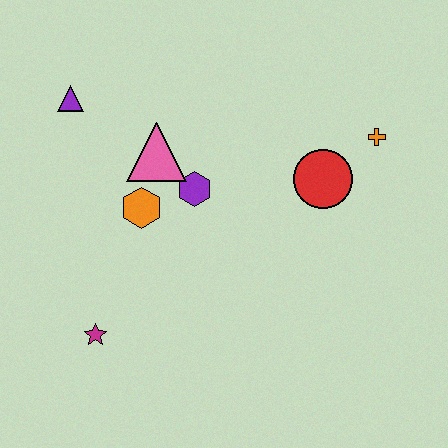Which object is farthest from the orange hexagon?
The orange cross is farthest from the orange hexagon.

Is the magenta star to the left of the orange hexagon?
Yes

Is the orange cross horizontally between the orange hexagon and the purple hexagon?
No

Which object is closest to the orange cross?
The red circle is closest to the orange cross.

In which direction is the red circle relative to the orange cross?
The red circle is to the left of the orange cross.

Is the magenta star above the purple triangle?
No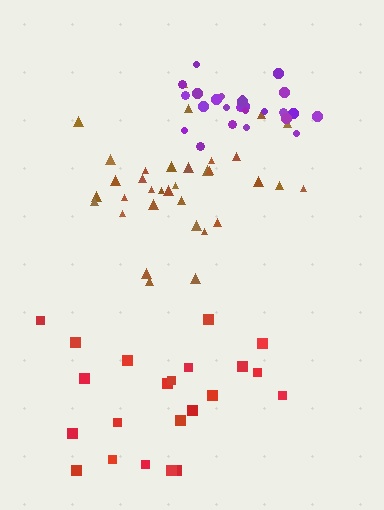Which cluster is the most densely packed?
Purple.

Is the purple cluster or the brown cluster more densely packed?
Purple.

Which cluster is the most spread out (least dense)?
Red.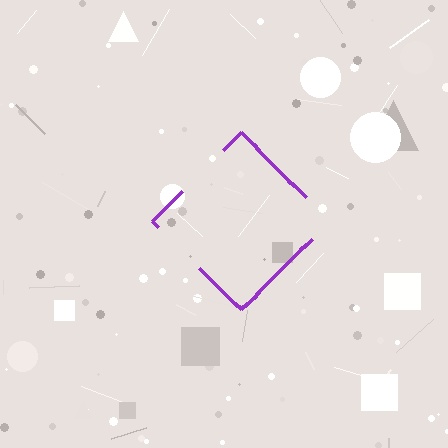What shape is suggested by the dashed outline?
The dashed outline suggests a diamond.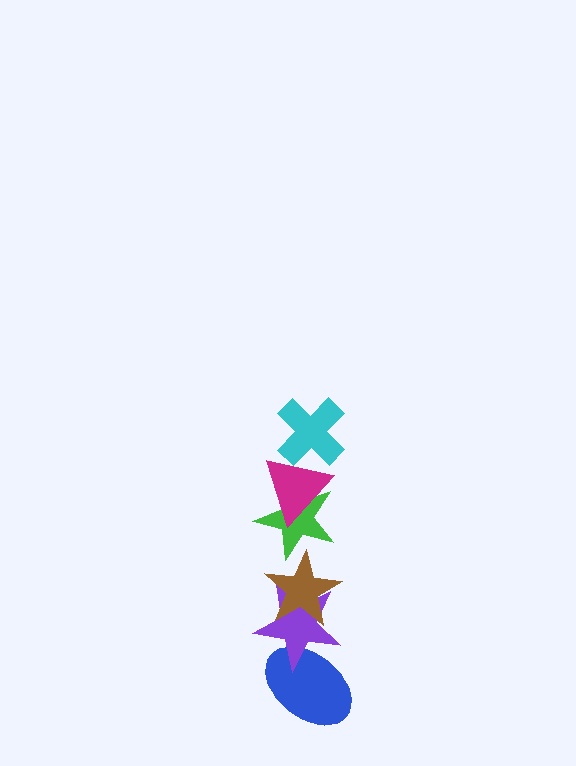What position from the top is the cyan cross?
The cyan cross is 1st from the top.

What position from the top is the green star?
The green star is 3rd from the top.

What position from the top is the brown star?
The brown star is 4th from the top.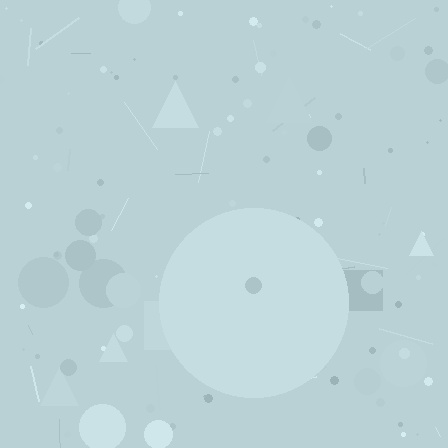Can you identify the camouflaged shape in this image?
The camouflaged shape is a circle.